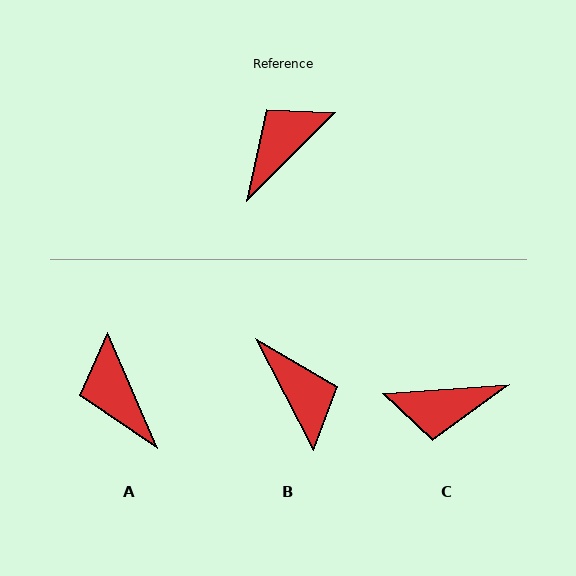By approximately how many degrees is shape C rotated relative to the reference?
Approximately 139 degrees counter-clockwise.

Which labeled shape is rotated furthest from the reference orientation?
C, about 139 degrees away.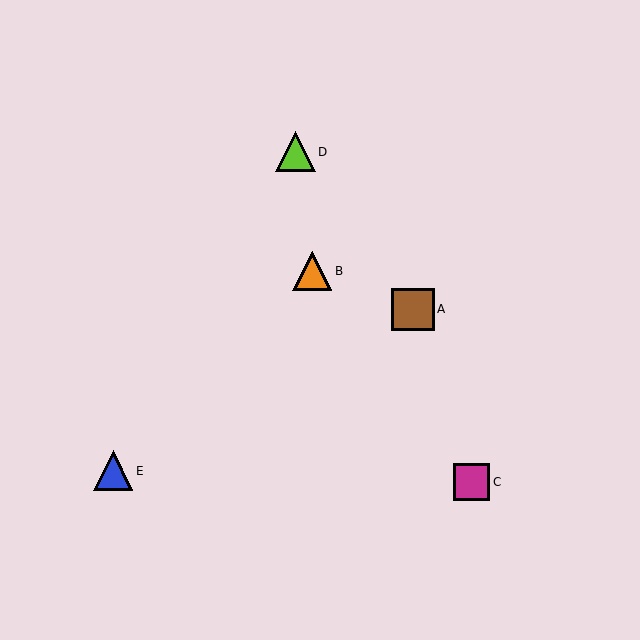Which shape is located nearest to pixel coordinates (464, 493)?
The magenta square (labeled C) at (472, 482) is nearest to that location.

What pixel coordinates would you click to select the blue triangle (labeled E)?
Click at (113, 471) to select the blue triangle E.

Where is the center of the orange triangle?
The center of the orange triangle is at (312, 271).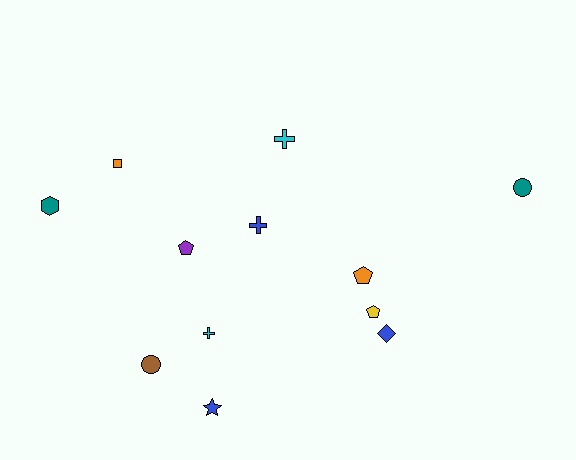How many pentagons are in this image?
There are 3 pentagons.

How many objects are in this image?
There are 12 objects.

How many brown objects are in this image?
There is 1 brown object.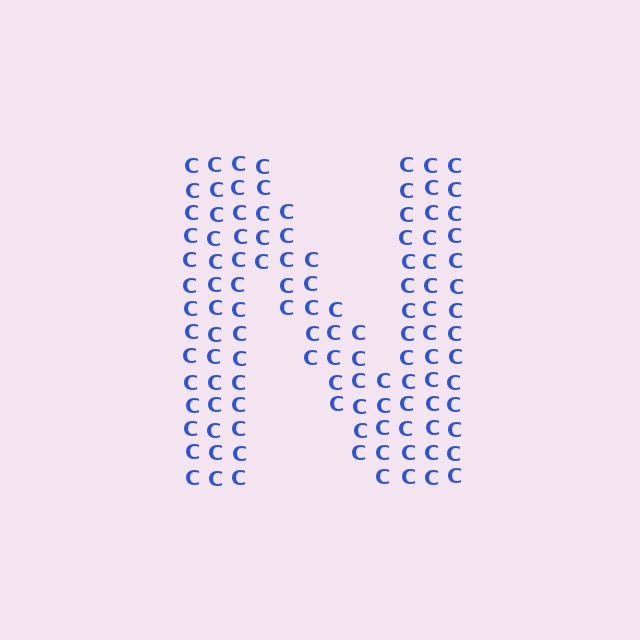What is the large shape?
The large shape is the letter N.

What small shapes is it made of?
It is made of small letter C's.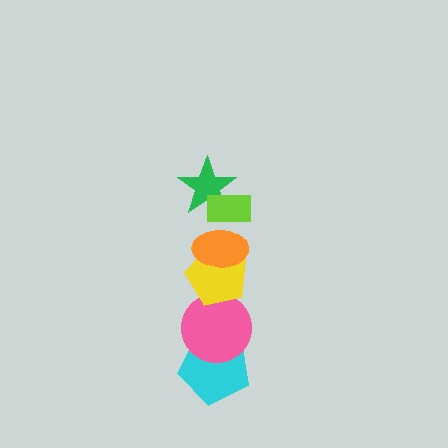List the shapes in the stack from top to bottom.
From top to bottom: the lime rectangle, the green star, the orange ellipse, the yellow pentagon, the pink circle, the cyan pentagon.